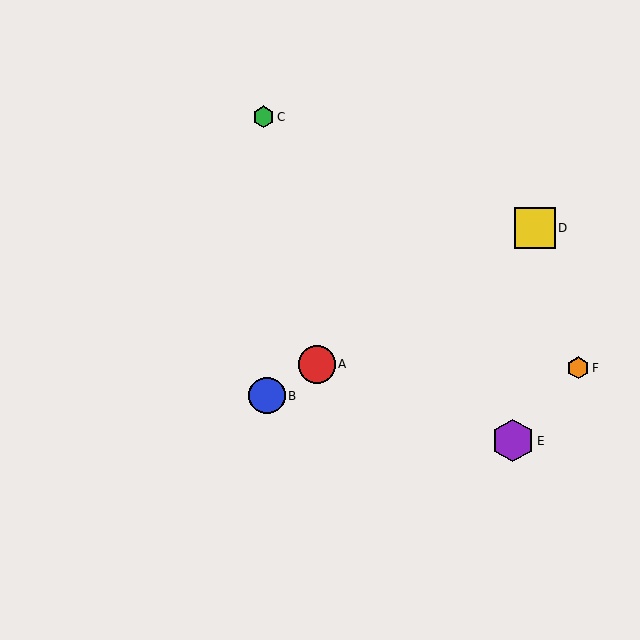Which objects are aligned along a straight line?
Objects A, B, D are aligned along a straight line.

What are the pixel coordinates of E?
Object E is at (513, 441).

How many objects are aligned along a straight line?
3 objects (A, B, D) are aligned along a straight line.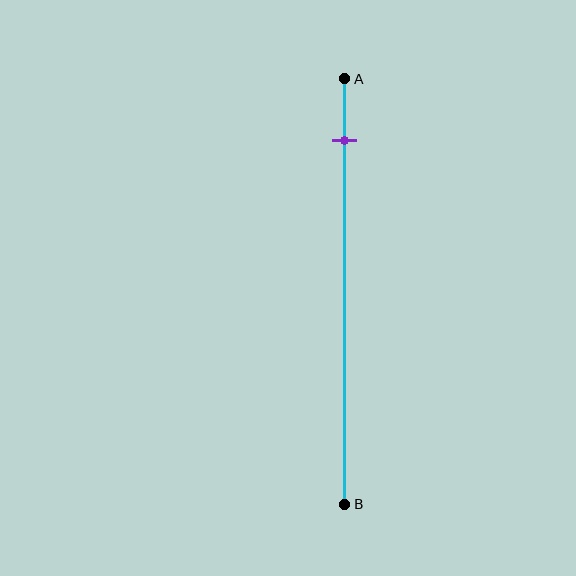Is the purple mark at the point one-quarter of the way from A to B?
No, the mark is at about 15% from A, not at the 25% one-quarter point.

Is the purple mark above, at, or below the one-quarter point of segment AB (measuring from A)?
The purple mark is above the one-quarter point of segment AB.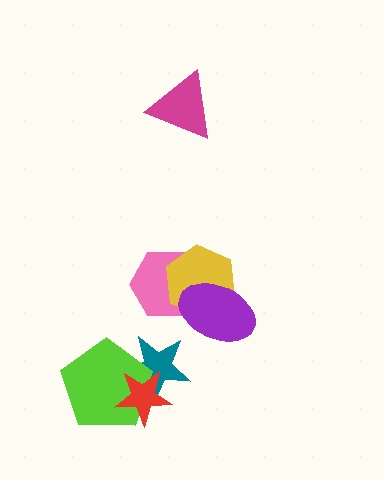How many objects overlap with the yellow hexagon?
2 objects overlap with the yellow hexagon.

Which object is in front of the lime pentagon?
The red star is in front of the lime pentagon.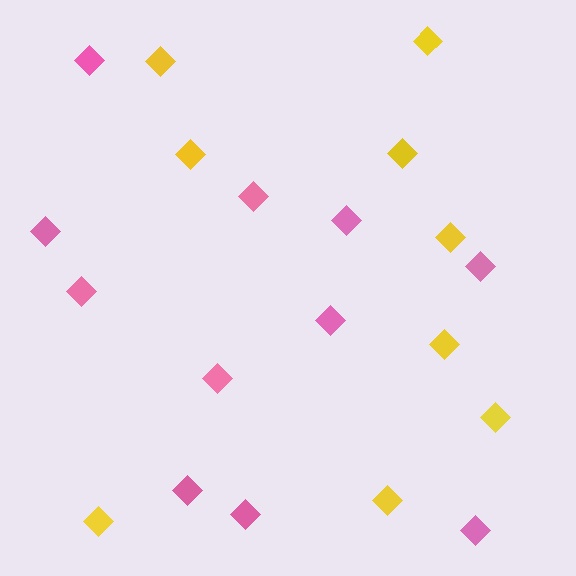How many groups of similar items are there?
There are 2 groups: one group of pink diamonds (11) and one group of yellow diamonds (9).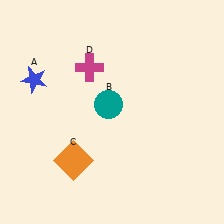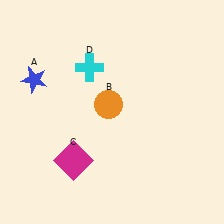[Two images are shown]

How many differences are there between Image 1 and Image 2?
There are 3 differences between the two images.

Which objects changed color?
B changed from teal to orange. C changed from orange to magenta. D changed from magenta to cyan.